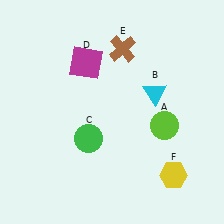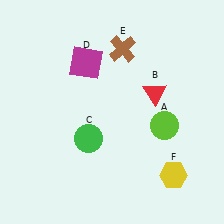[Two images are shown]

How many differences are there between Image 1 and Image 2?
There is 1 difference between the two images.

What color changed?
The triangle (B) changed from cyan in Image 1 to red in Image 2.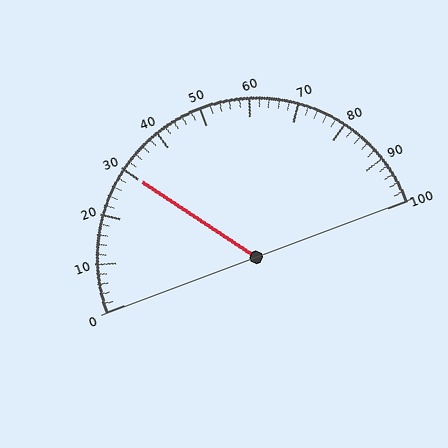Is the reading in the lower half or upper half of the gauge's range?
The reading is in the lower half of the range (0 to 100).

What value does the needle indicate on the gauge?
The needle indicates approximately 30.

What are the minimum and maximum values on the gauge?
The gauge ranges from 0 to 100.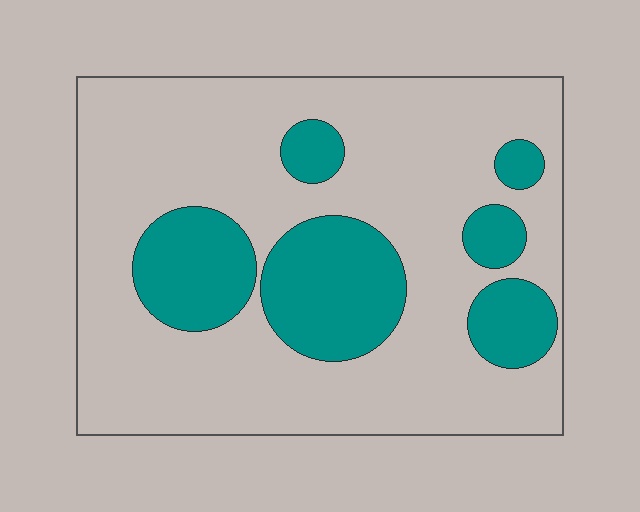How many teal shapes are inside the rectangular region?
6.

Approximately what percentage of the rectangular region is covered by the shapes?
Approximately 25%.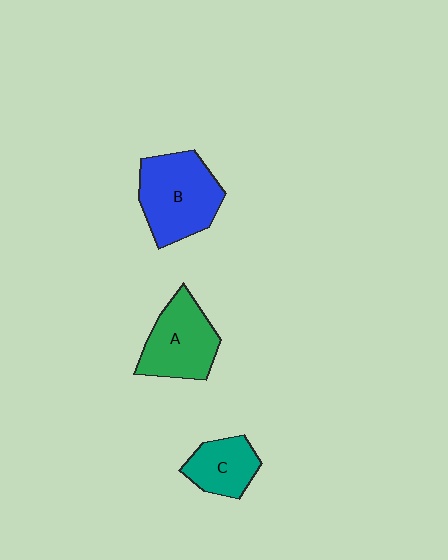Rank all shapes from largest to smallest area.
From largest to smallest: B (blue), A (green), C (teal).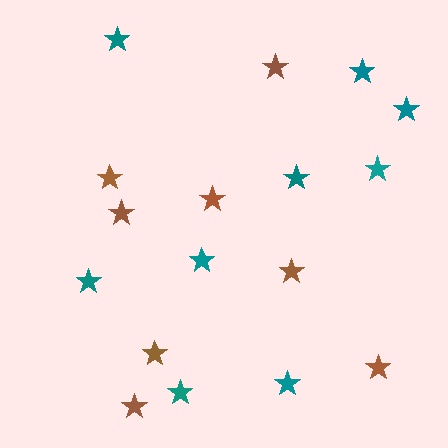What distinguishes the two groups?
There are 2 groups: one group of brown stars (8) and one group of teal stars (9).